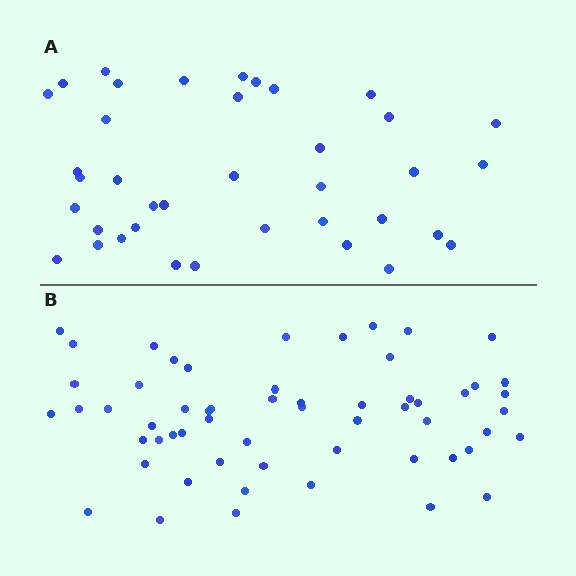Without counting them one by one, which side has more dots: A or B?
Region B (the bottom region) has more dots.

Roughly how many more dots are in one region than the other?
Region B has approximately 20 more dots than region A.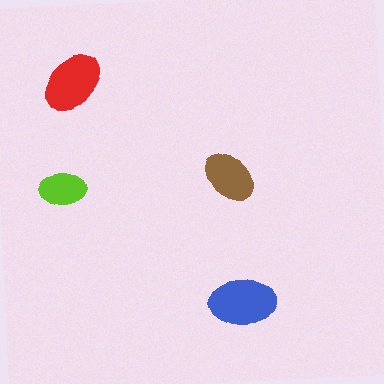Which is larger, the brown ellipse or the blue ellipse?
The blue one.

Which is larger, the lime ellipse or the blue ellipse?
The blue one.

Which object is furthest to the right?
The blue ellipse is rightmost.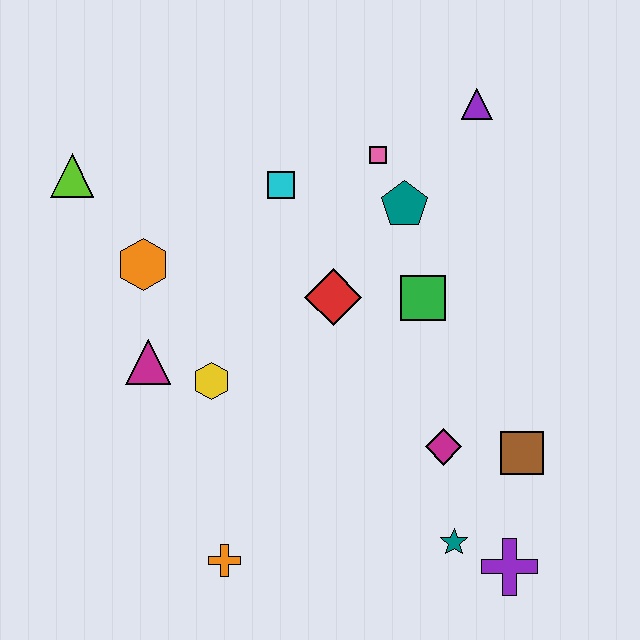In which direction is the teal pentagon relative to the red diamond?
The teal pentagon is above the red diamond.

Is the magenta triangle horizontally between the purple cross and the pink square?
No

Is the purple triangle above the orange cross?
Yes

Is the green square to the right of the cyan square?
Yes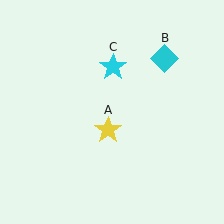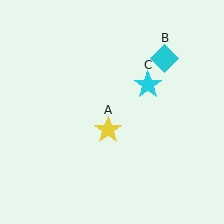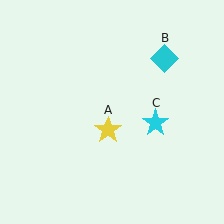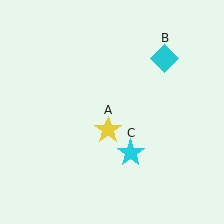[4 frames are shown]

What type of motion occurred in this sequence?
The cyan star (object C) rotated clockwise around the center of the scene.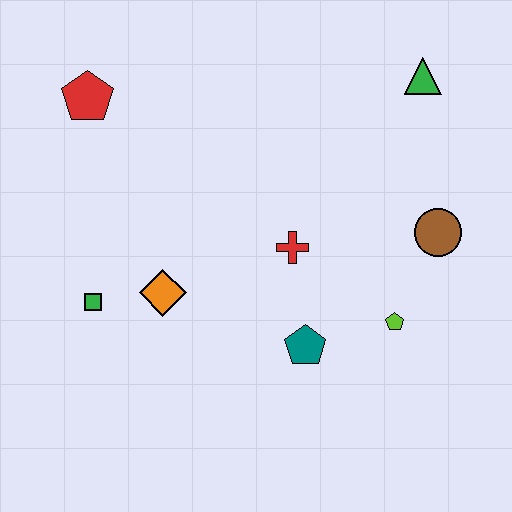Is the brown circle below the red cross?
No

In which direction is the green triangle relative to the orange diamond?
The green triangle is to the right of the orange diamond.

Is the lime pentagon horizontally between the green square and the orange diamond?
No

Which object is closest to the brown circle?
The lime pentagon is closest to the brown circle.